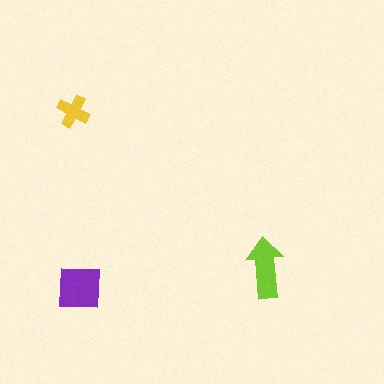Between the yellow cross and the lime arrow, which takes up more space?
The lime arrow.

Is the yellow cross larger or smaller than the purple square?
Smaller.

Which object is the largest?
The purple square.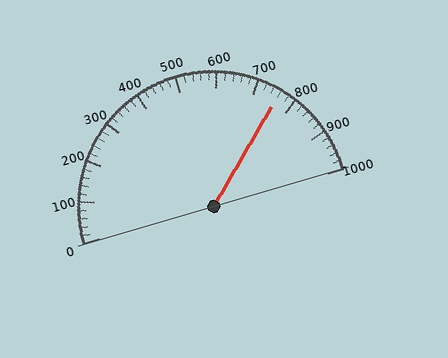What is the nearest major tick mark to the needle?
The nearest major tick mark is 800.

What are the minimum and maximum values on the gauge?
The gauge ranges from 0 to 1000.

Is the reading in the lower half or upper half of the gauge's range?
The reading is in the upper half of the range (0 to 1000).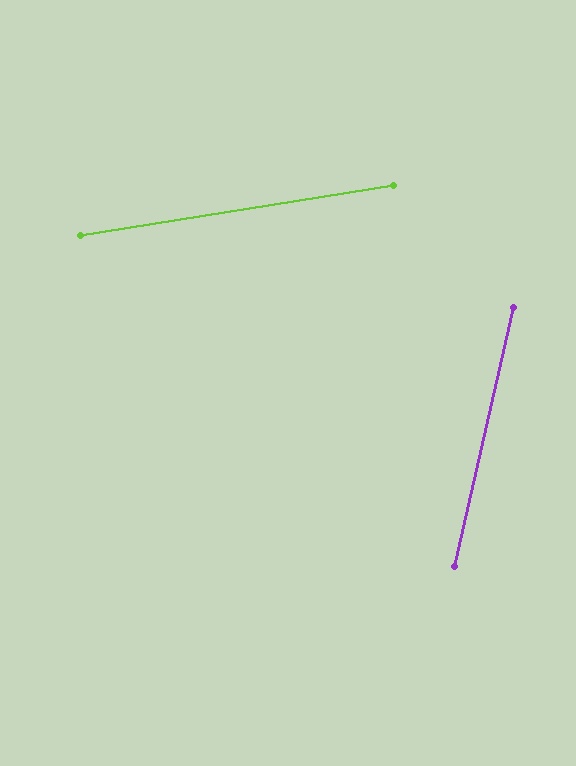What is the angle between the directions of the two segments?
Approximately 68 degrees.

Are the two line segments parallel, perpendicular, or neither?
Neither parallel nor perpendicular — they differ by about 68°.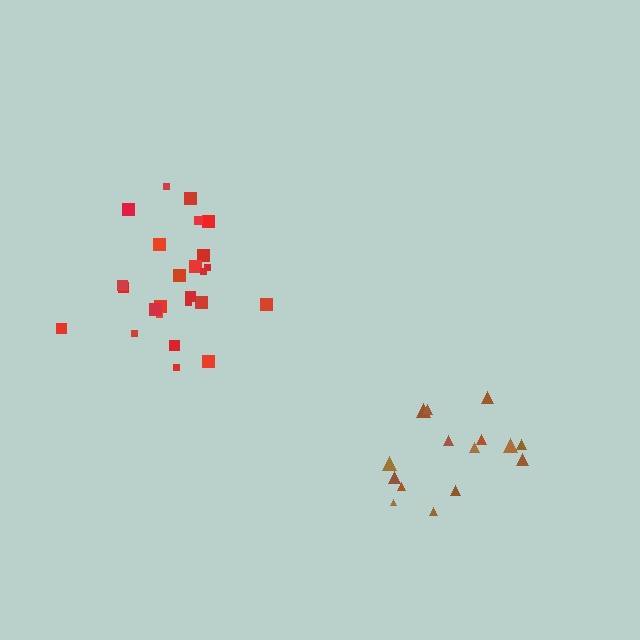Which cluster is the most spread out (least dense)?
Brown.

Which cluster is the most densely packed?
Red.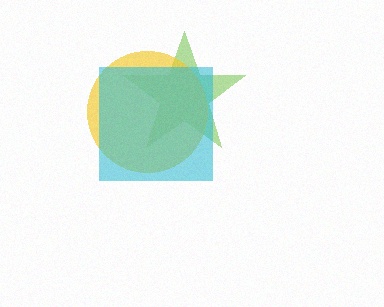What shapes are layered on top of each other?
The layered shapes are: a lime star, a yellow circle, a cyan square.